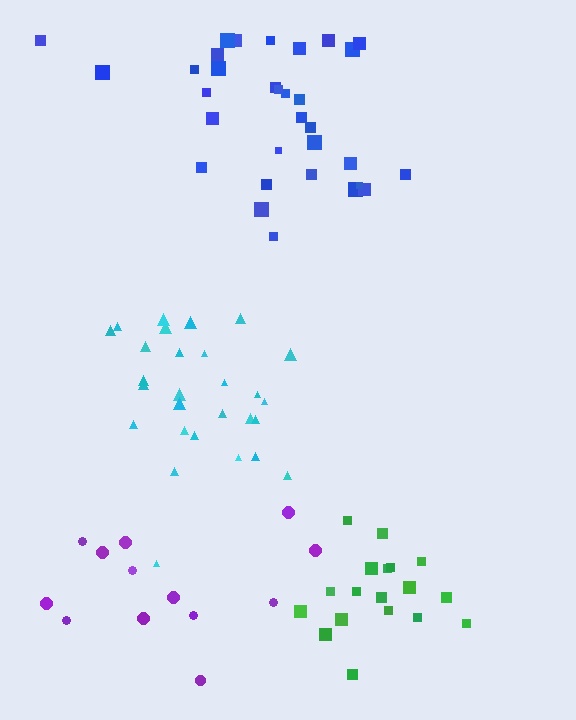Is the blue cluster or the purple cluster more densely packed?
Blue.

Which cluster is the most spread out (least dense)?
Purple.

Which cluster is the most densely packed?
Green.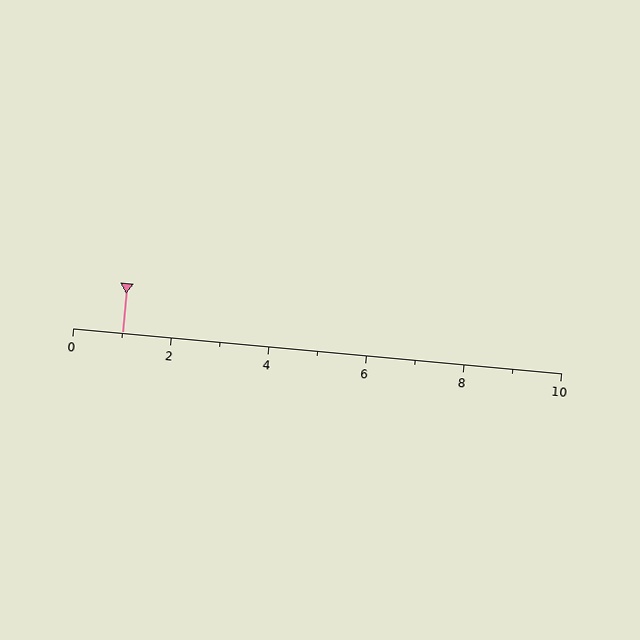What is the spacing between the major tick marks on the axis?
The major ticks are spaced 2 apart.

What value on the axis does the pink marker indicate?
The marker indicates approximately 1.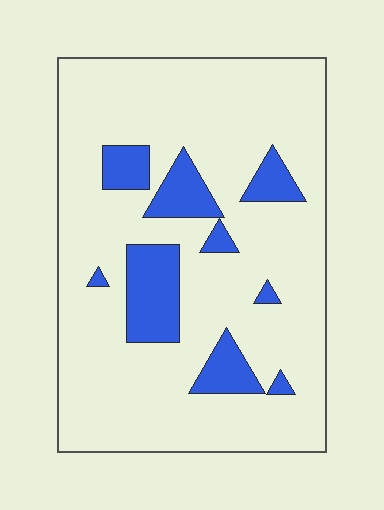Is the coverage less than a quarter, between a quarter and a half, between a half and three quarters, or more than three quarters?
Less than a quarter.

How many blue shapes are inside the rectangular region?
9.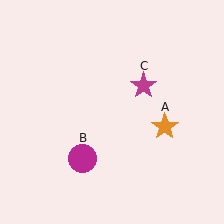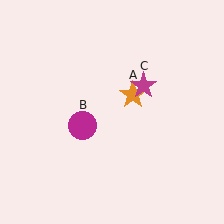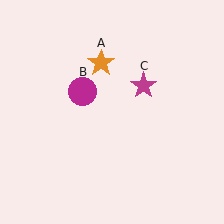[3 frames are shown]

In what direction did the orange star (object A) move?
The orange star (object A) moved up and to the left.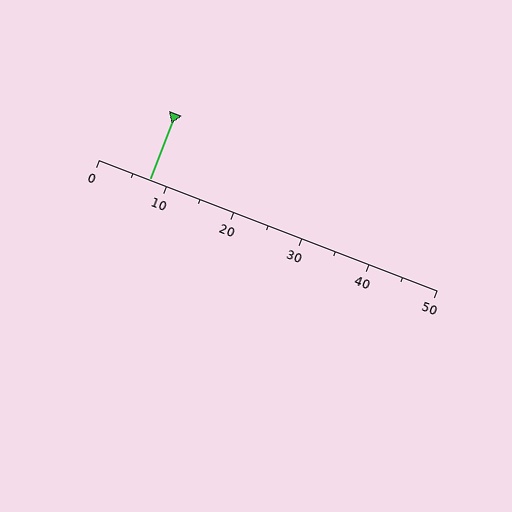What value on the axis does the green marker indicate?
The marker indicates approximately 7.5.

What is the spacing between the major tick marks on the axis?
The major ticks are spaced 10 apart.